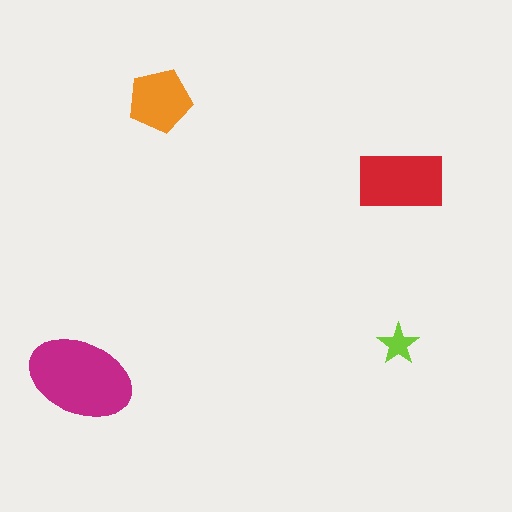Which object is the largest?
The magenta ellipse.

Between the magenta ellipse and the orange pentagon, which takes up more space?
The magenta ellipse.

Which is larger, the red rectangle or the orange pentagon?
The red rectangle.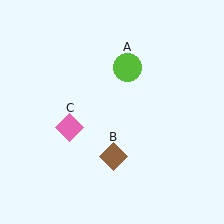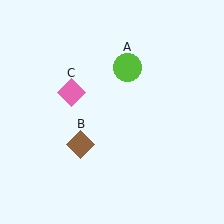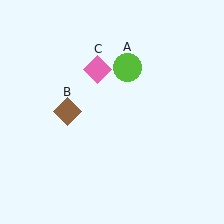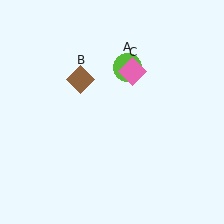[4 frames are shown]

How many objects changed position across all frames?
2 objects changed position: brown diamond (object B), pink diamond (object C).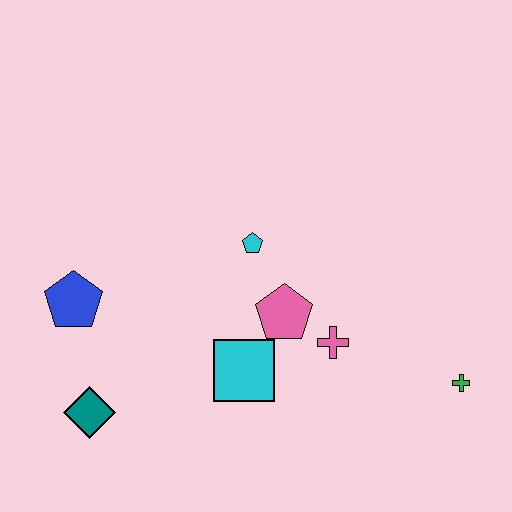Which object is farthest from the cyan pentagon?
The green cross is farthest from the cyan pentagon.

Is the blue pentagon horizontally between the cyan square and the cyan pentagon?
No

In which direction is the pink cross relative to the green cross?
The pink cross is to the left of the green cross.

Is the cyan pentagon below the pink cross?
No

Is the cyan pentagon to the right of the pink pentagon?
No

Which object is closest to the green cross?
The pink cross is closest to the green cross.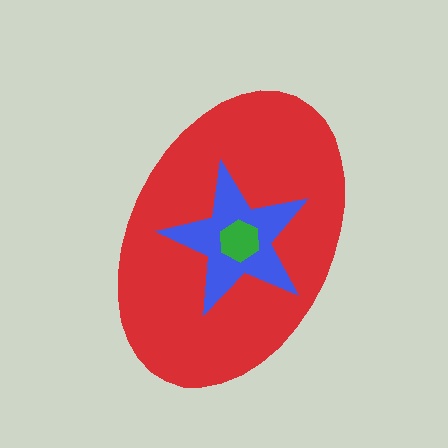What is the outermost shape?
The red ellipse.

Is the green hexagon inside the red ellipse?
Yes.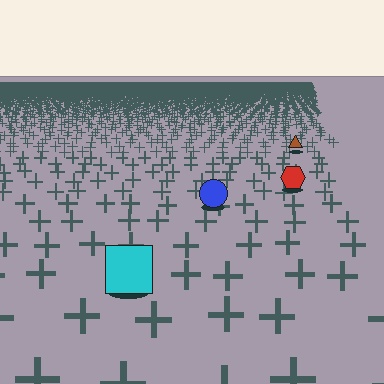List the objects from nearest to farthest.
From nearest to farthest: the cyan square, the blue circle, the red hexagon, the brown triangle.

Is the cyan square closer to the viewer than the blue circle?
Yes. The cyan square is closer — you can tell from the texture gradient: the ground texture is coarser near it.